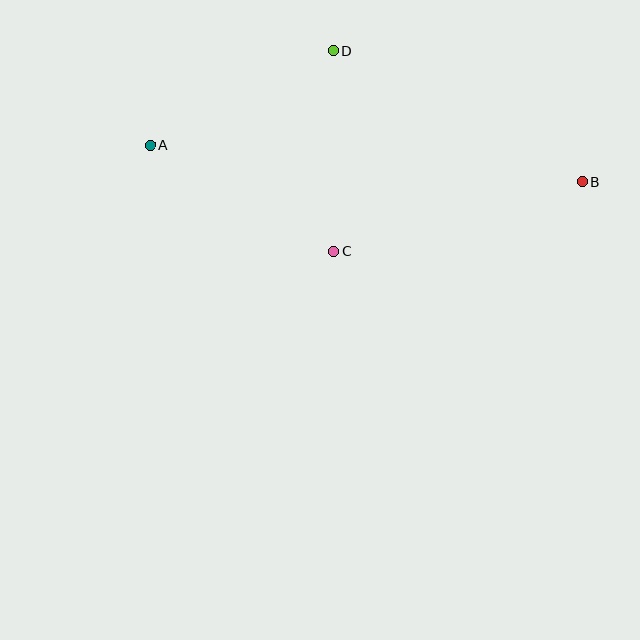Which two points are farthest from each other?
Points A and B are farthest from each other.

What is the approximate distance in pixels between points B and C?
The distance between B and C is approximately 258 pixels.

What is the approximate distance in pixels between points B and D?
The distance between B and D is approximately 281 pixels.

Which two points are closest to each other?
Points C and D are closest to each other.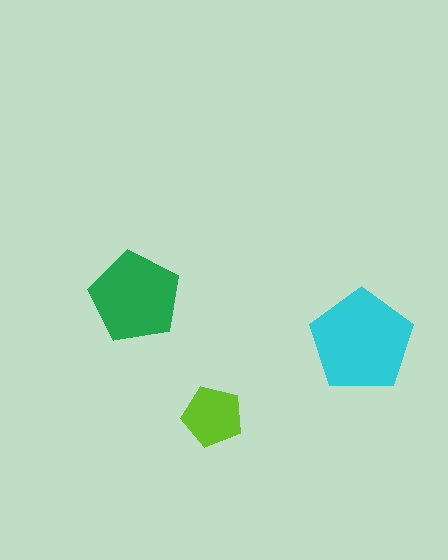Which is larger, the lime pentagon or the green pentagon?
The green one.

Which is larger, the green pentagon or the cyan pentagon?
The cyan one.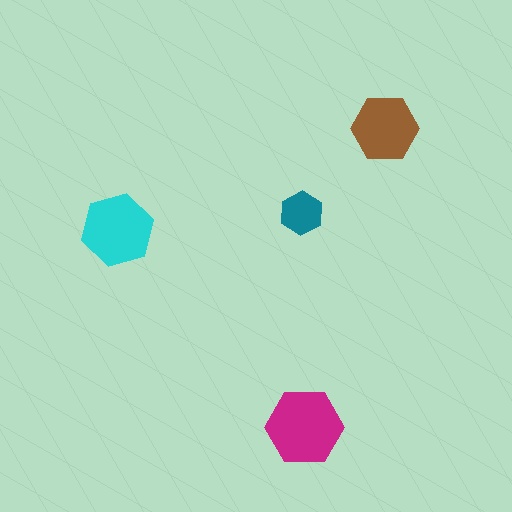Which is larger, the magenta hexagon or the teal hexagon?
The magenta one.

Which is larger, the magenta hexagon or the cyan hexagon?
The magenta one.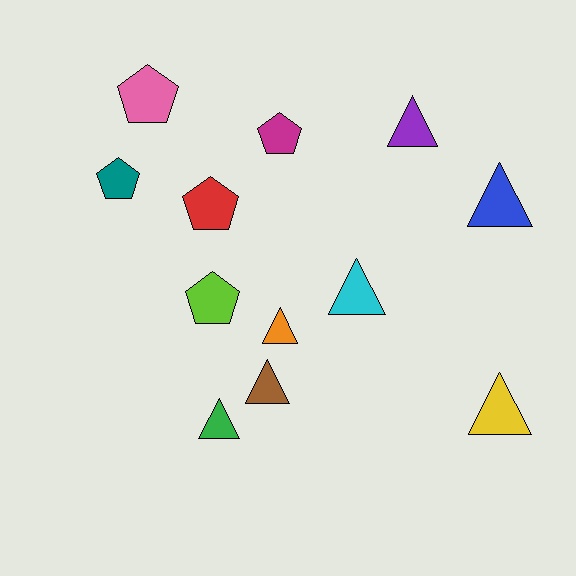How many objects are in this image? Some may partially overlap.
There are 12 objects.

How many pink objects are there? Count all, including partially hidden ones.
There is 1 pink object.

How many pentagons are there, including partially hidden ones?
There are 5 pentagons.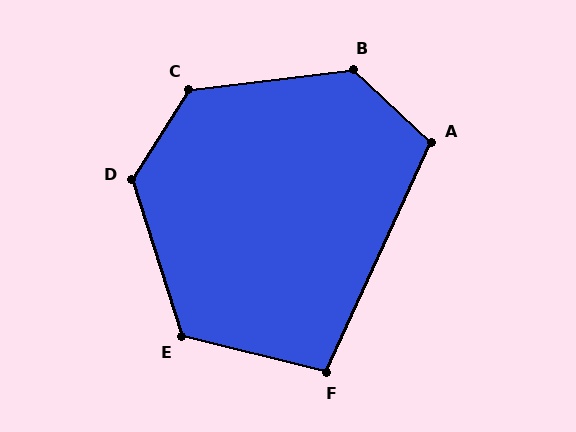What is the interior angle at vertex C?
Approximately 129 degrees (obtuse).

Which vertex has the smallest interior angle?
F, at approximately 101 degrees.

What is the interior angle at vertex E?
Approximately 122 degrees (obtuse).